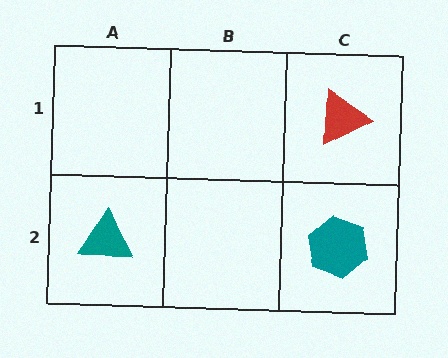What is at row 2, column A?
A teal triangle.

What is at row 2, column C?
A teal hexagon.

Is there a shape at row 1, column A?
No, that cell is empty.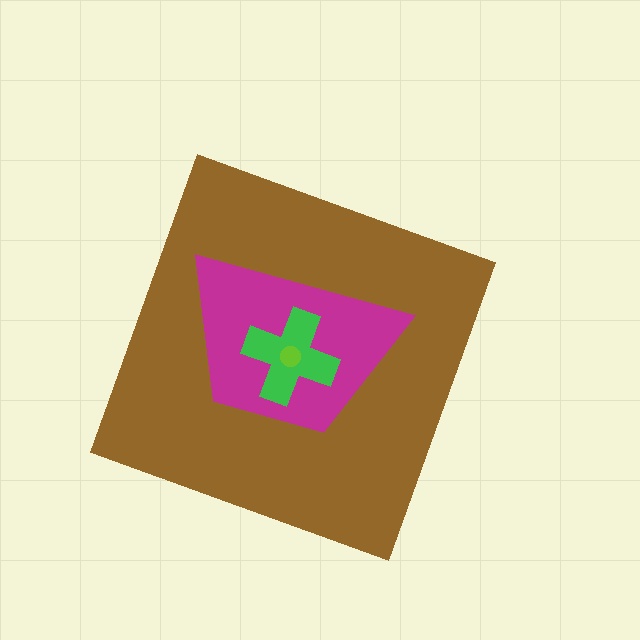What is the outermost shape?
The brown diamond.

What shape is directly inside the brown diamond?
The magenta trapezoid.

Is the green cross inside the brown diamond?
Yes.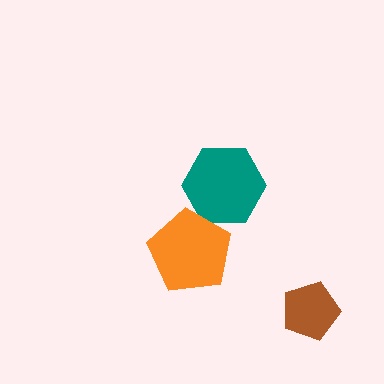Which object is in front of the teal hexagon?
The orange pentagon is in front of the teal hexagon.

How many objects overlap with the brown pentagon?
0 objects overlap with the brown pentagon.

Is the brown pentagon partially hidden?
No, no other shape covers it.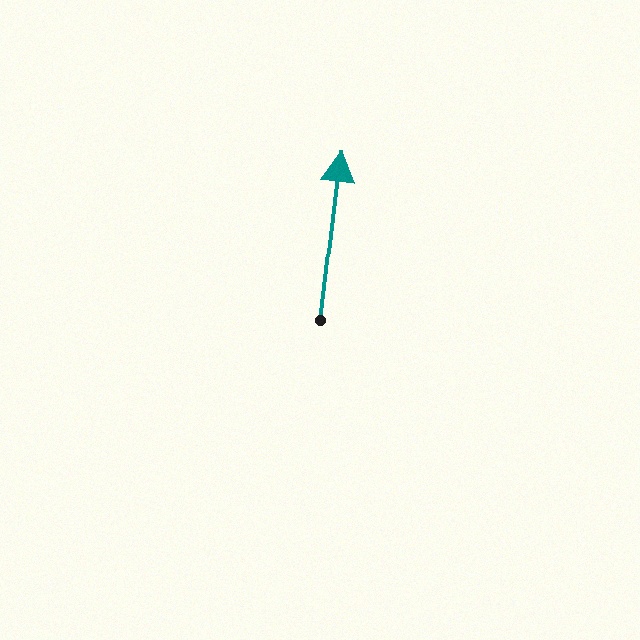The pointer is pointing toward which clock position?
Roughly 12 o'clock.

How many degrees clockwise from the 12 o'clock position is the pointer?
Approximately 7 degrees.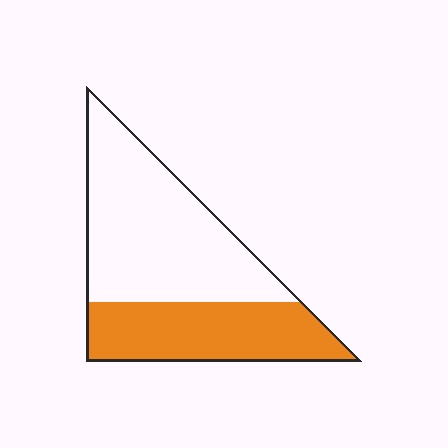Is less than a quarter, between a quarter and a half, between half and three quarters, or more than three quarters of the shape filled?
Between a quarter and a half.